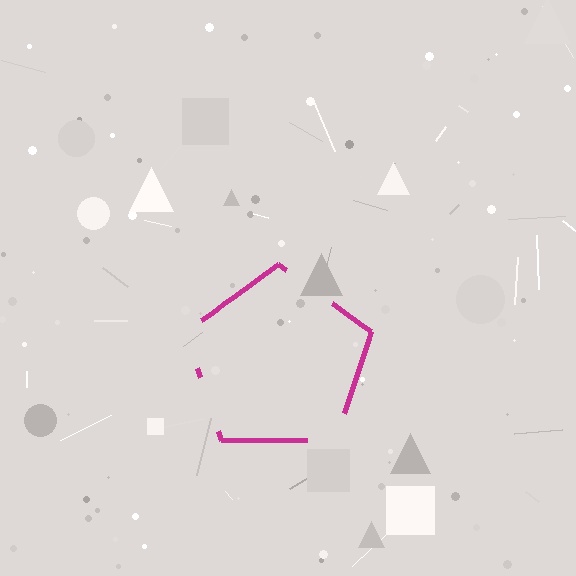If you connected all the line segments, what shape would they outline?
They would outline a pentagon.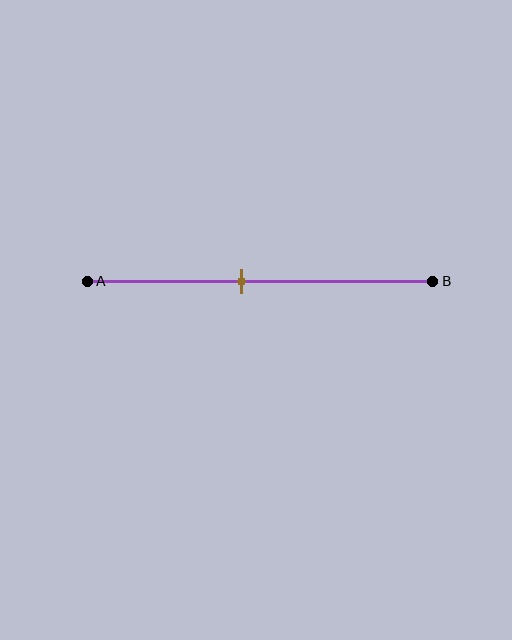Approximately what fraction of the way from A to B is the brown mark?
The brown mark is approximately 45% of the way from A to B.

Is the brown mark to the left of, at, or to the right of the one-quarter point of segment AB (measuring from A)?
The brown mark is to the right of the one-quarter point of segment AB.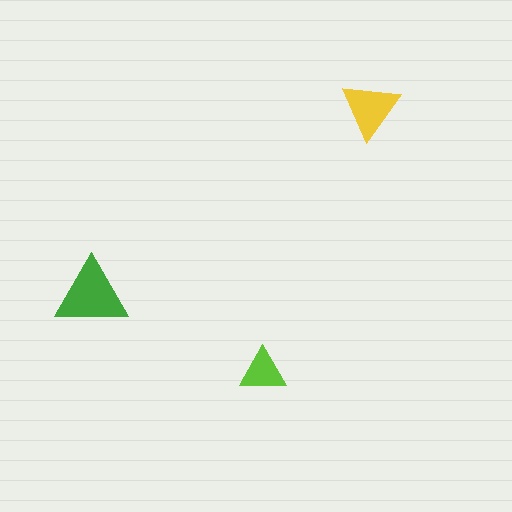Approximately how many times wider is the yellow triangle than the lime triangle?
About 1.5 times wider.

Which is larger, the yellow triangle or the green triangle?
The green one.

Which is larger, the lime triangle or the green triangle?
The green one.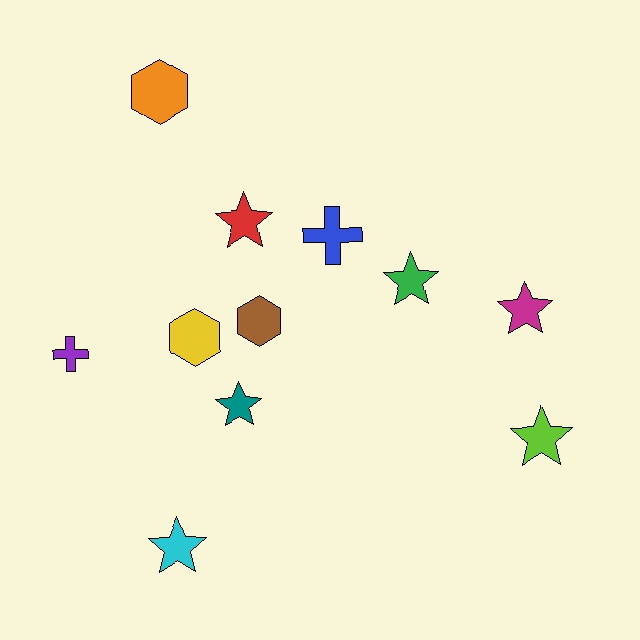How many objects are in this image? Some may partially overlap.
There are 11 objects.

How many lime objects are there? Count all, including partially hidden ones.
There is 1 lime object.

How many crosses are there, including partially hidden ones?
There are 2 crosses.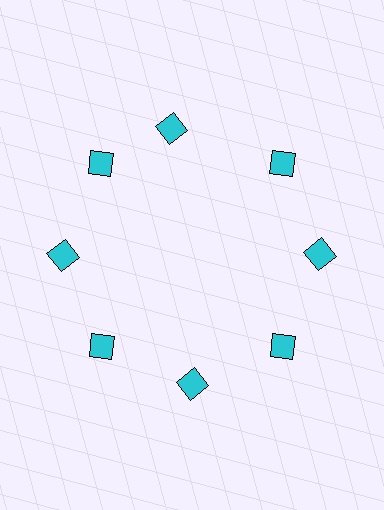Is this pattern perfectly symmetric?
No. The 8 cyan squares are arranged in a ring, but one element near the 12 o'clock position is rotated out of alignment along the ring, breaking the 8-fold rotational symmetry.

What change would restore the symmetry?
The symmetry would be restored by rotating it back into even spacing with its neighbors so that all 8 squares sit at equal angles and equal distance from the center.